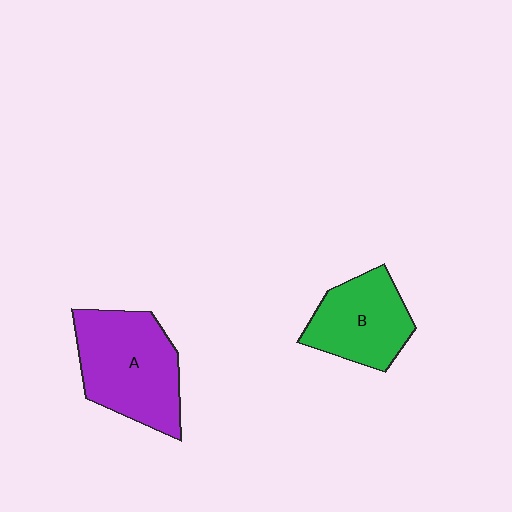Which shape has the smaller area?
Shape B (green).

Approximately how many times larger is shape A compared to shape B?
Approximately 1.4 times.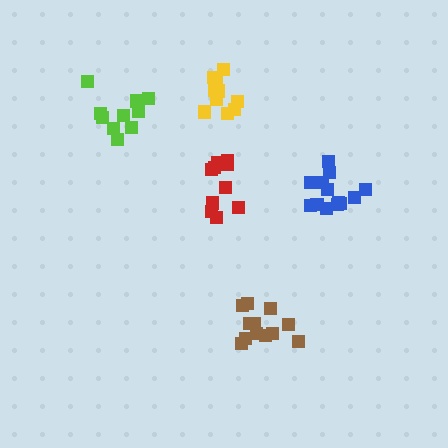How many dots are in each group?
Group 1: 14 dots, Group 2: 10 dots, Group 3: 10 dots, Group 4: 12 dots, Group 5: 10 dots (56 total).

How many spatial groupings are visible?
There are 5 spatial groupings.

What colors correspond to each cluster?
The clusters are colored: blue, red, lime, brown, yellow.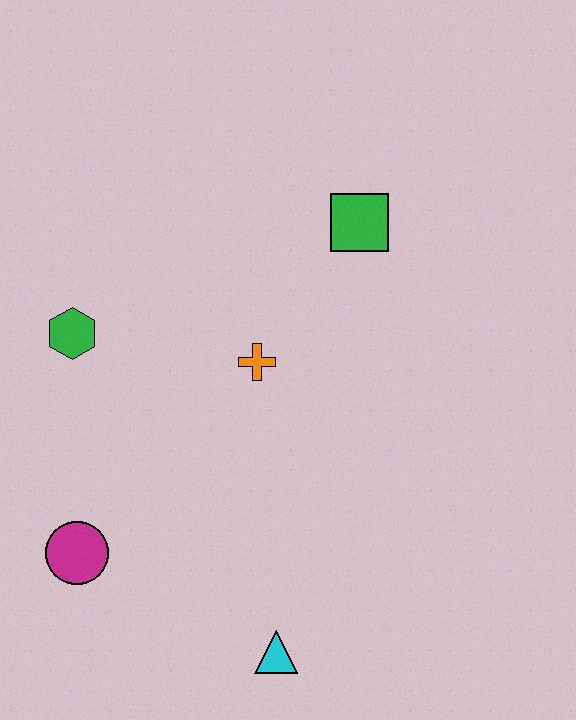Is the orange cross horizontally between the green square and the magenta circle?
Yes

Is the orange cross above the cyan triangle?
Yes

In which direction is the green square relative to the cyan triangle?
The green square is above the cyan triangle.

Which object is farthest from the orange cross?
The cyan triangle is farthest from the orange cross.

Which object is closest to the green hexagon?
The orange cross is closest to the green hexagon.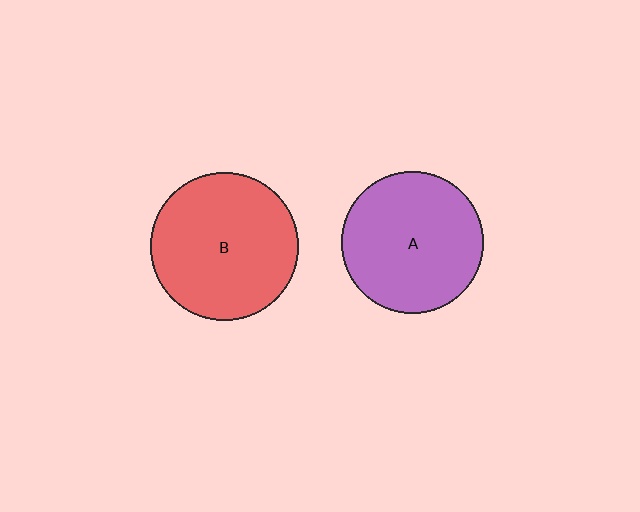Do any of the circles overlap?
No, none of the circles overlap.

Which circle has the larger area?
Circle B (red).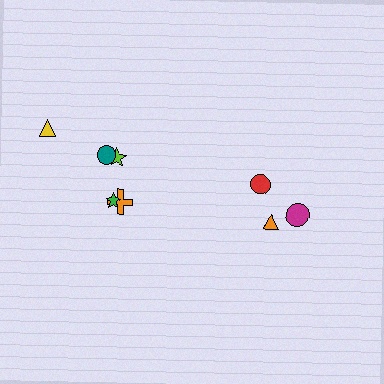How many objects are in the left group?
There are 5 objects.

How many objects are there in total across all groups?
There are 8 objects.